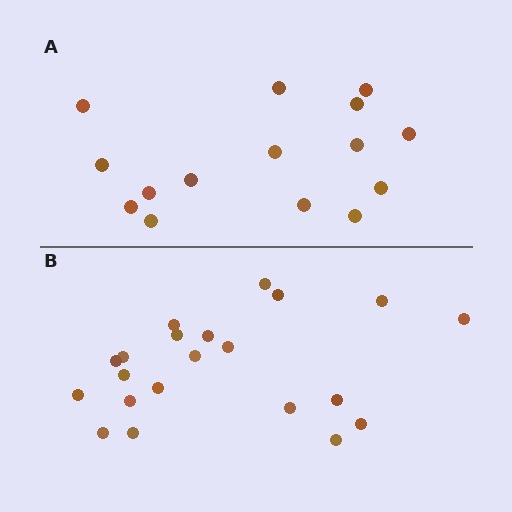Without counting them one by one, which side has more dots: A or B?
Region B (the bottom region) has more dots.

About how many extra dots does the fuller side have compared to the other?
Region B has about 6 more dots than region A.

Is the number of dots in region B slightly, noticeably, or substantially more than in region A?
Region B has noticeably more, but not dramatically so. The ratio is roughly 1.4 to 1.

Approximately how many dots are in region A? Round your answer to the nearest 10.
About 20 dots. (The exact count is 15, which rounds to 20.)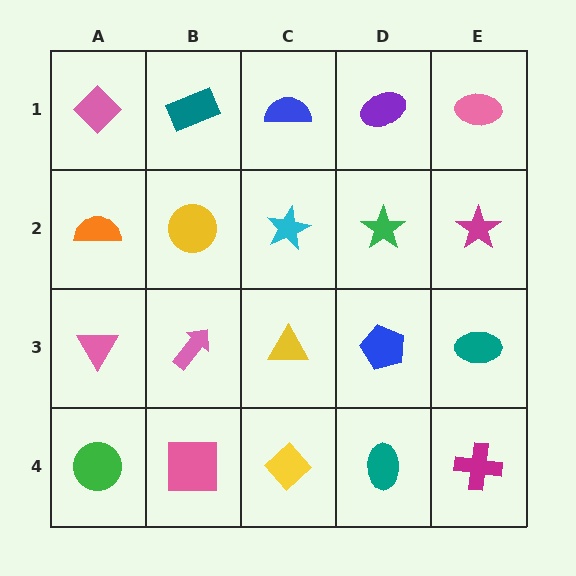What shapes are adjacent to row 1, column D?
A green star (row 2, column D), a blue semicircle (row 1, column C), a pink ellipse (row 1, column E).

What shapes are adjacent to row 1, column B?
A yellow circle (row 2, column B), a pink diamond (row 1, column A), a blue semicircle (row 1, column C).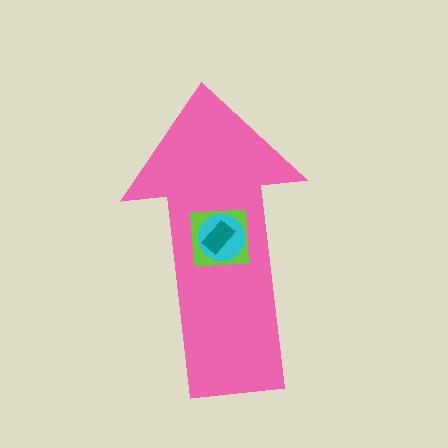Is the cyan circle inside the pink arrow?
Yes.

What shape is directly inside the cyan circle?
The teal rectangle.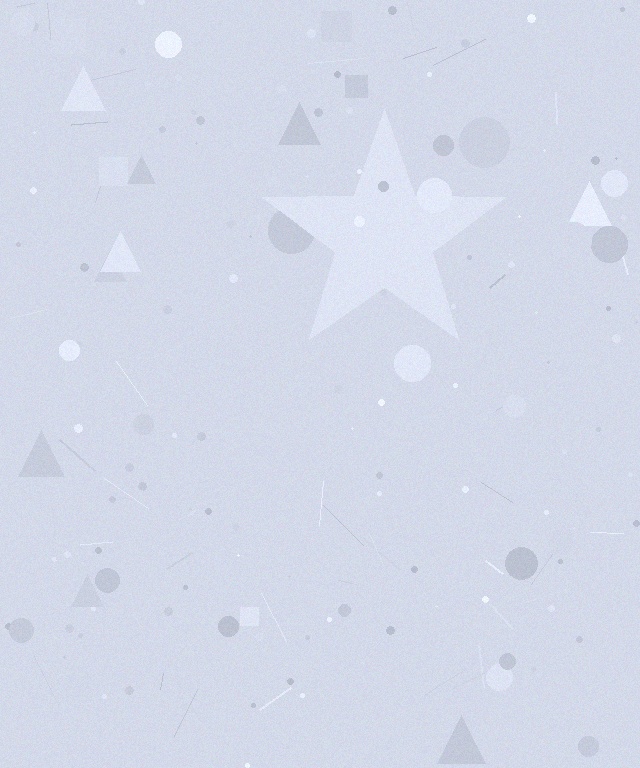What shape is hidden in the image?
A star is hidden in the image.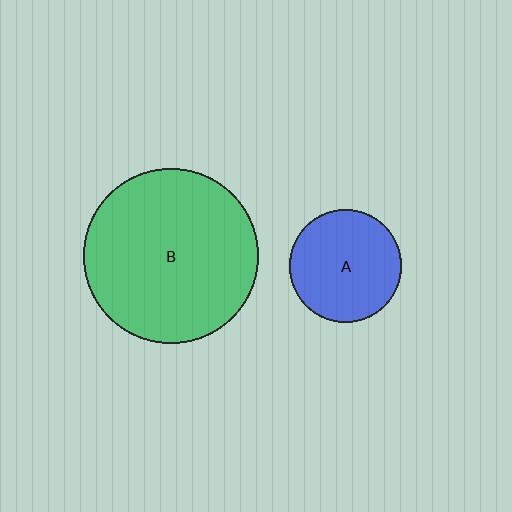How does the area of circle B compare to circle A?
Approximately 2.4 times.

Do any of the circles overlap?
No, none of the circles overlap.